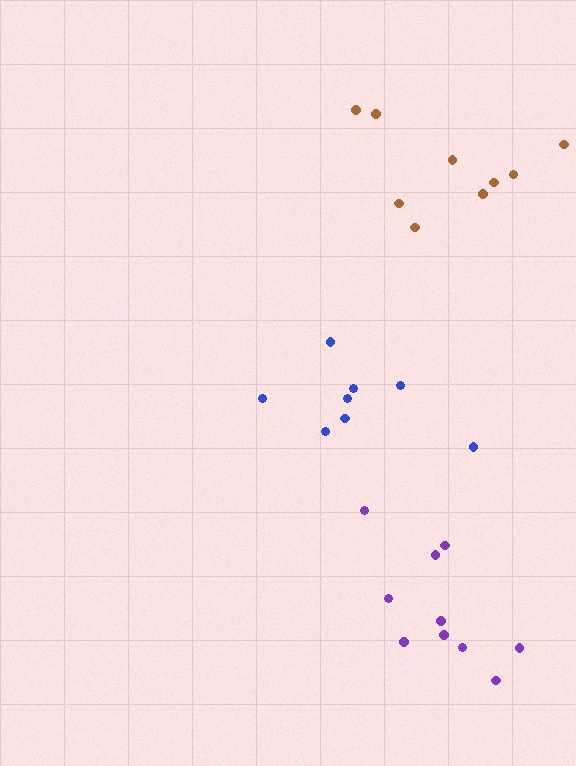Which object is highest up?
The brown cluster is topmost.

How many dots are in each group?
Group 1: 10 dots, Group 2: 8 dots, Group 3: 9 dots (27 total).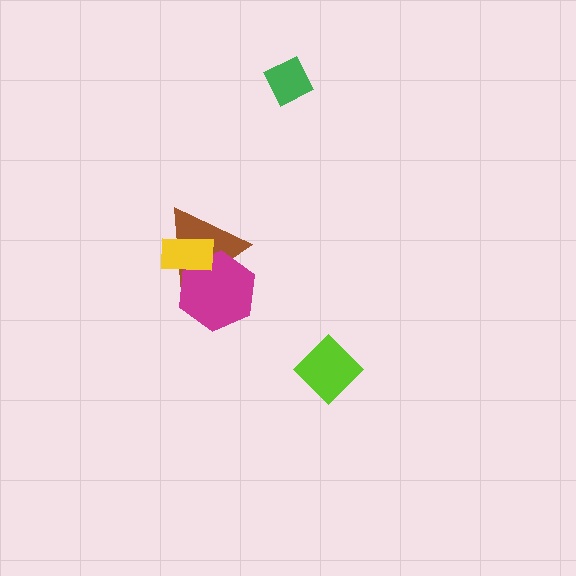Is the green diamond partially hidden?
No, no other shape covers it.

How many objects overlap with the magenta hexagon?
2 objects overlap with the magenta hexagon.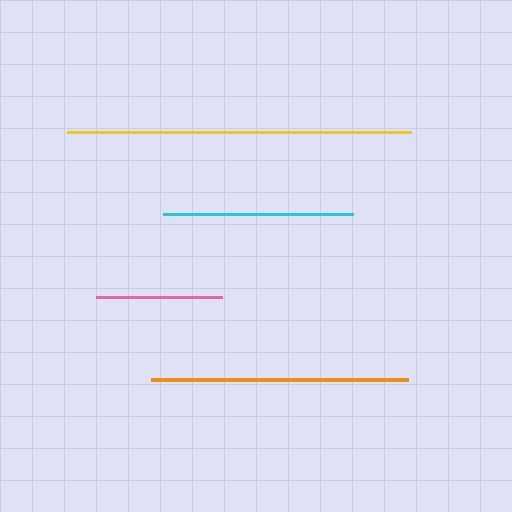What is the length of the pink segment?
The pink segment is approximately 126 pixels long.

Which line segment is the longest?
The yellow line is the longest at approximately 344 pixels.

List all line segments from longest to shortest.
From longest to shortest: yellow, orange, cyan, pink.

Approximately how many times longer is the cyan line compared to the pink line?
The cyan line is approximately 1.5 times the length of the pink line.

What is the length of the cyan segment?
The cyan segment is approximately 190 pixels long.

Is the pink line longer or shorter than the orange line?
The orange line is longer than the pink line.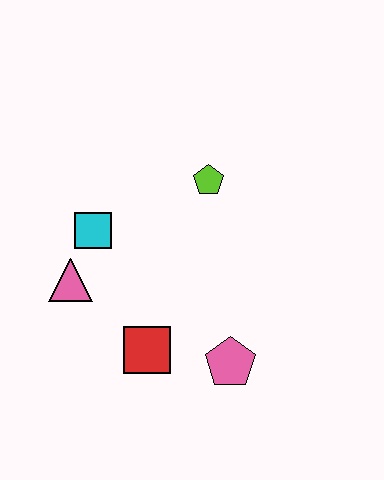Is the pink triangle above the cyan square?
No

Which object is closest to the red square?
The pink pentagon is closest to the red square.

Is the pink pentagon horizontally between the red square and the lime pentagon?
No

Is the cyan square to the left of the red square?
Yes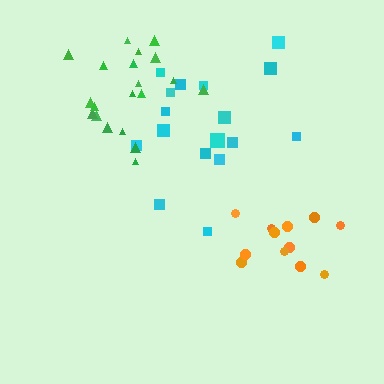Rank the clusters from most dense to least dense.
orange, green, cyan.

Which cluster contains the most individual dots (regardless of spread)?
Green (20).